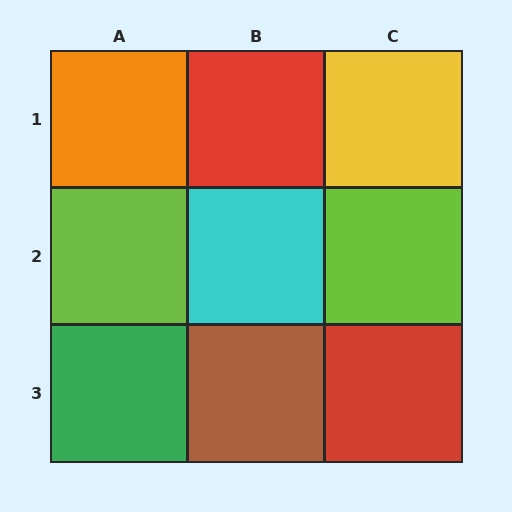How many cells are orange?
1 cell is orange.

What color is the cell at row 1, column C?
Yellow.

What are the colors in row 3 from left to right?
Green, brown, red.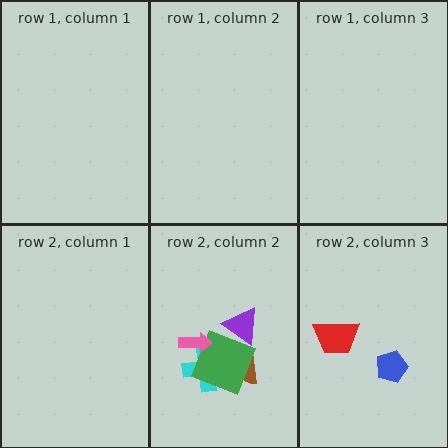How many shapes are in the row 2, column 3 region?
2.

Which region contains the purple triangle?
The row 2, column 2 region.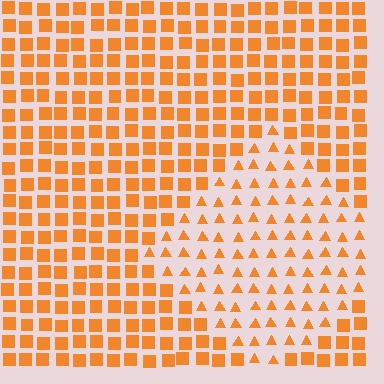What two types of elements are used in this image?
The image uses triangles inside the diamond region and squares outside it.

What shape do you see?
I see a diamond.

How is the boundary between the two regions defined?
The boundary is defined by a change in element shape: triangles inside vs. squares outside. All elements share the same color and spacing.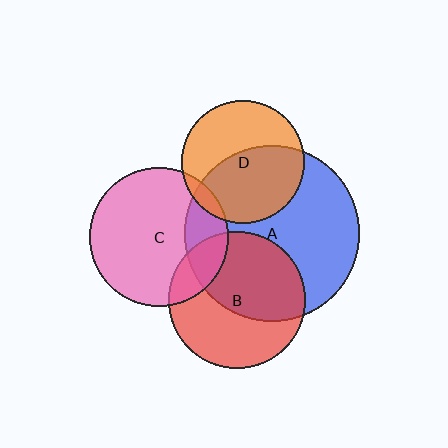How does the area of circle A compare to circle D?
Approximately 2.0 times.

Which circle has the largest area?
Circle A (blue).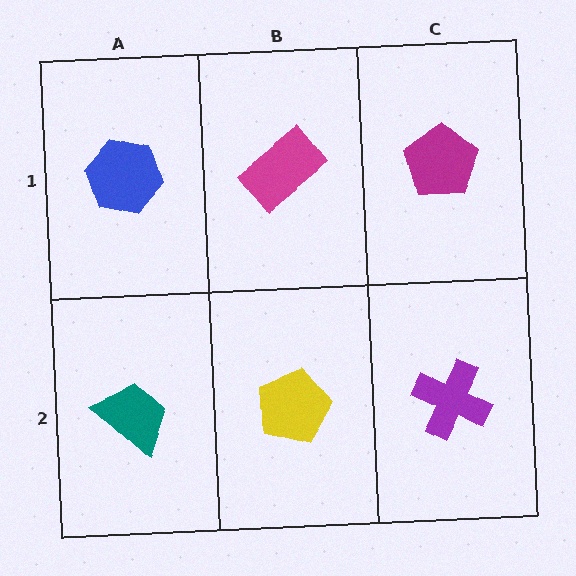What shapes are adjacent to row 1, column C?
A purple cross (row 2, column C), a magenta rectangle (row 1, column B).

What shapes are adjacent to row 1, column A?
A teal trapezoid (row 2, column A), a magenta rectangle (row 1, column B).